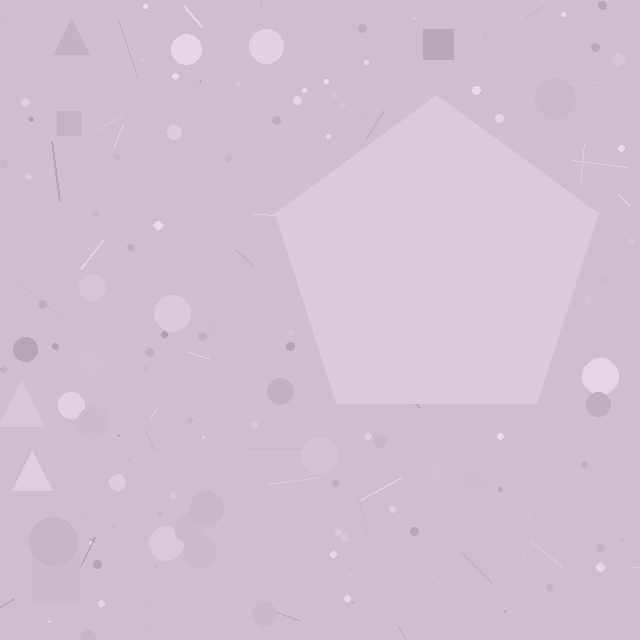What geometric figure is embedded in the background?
A pentagon is embedded in the background.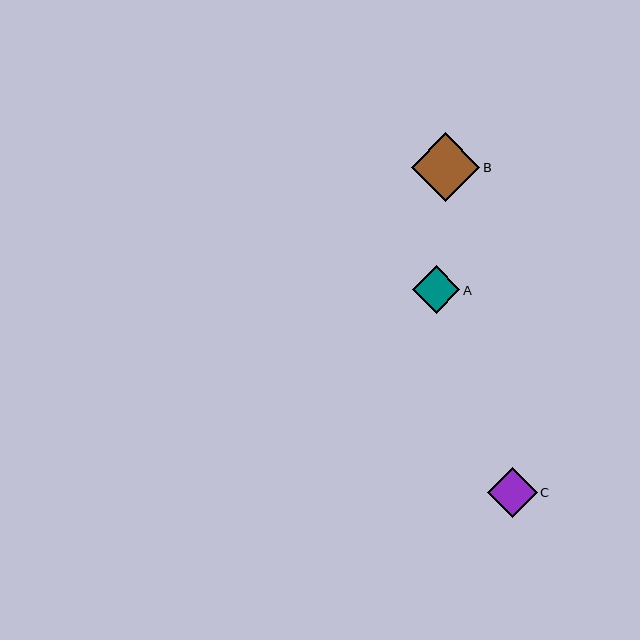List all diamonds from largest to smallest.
From largest to smallest: B, C, A.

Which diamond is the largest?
Diamond B is the largest with a size of approximately 68 pixels.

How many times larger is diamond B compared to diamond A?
Diamond B is approximately 1.4 times the size of diamond A.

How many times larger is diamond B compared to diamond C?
Diamond B is approximately 1.4 times the size of diamond C.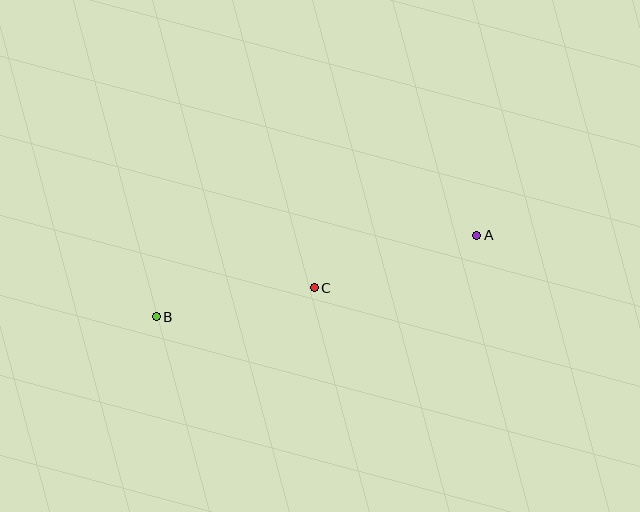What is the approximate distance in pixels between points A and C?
The distance between A and C is approximately 171 pixels.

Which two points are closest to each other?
Points B and C are closest to each other.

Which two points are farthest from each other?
Points A and B are farthest from each other.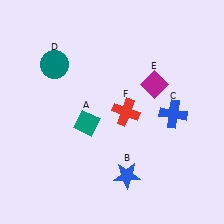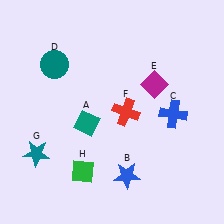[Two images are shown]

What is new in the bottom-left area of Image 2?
A teal star (G) was added in the bottom-left area of Image 2.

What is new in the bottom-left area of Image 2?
A green diamond (H) was added in the bottom-left area of Image 2.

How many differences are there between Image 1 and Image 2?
There are 2 differences between the two images.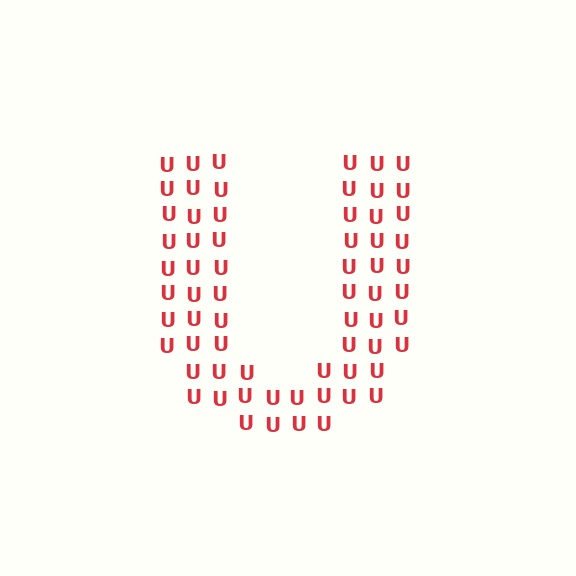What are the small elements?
The small elements are letter U's.